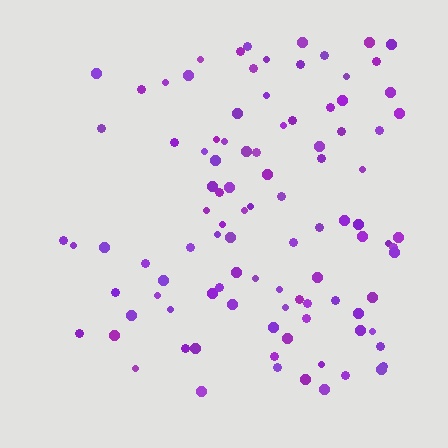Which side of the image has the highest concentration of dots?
The right.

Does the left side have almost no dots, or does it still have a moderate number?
Still a moderate number, just noticeably fewer than the right.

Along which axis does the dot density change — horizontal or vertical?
Horizontal.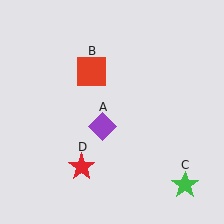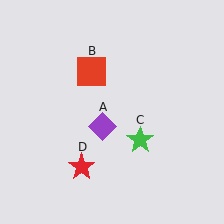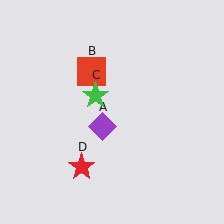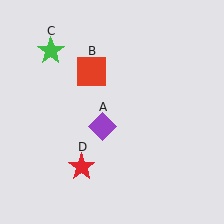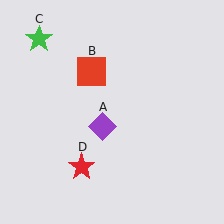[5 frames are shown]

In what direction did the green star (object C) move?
The green star (object C) moved up and to the left.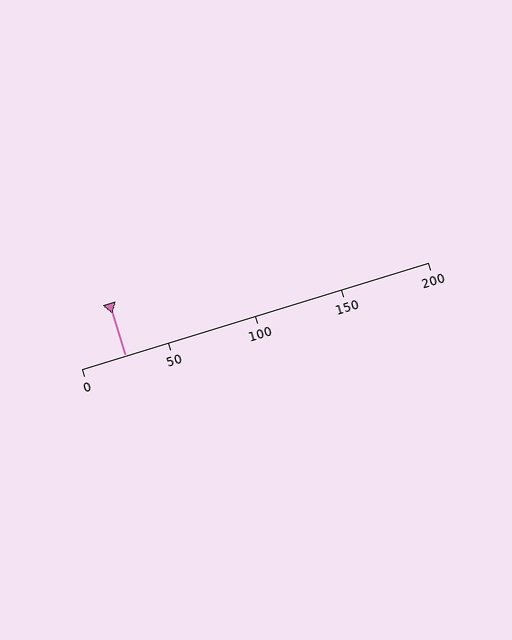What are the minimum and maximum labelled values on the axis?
The axis runs from 0 to 200.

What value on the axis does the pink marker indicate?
The marker indicates approximately 25.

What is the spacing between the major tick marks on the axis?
The major ticks are spaced 50 apart.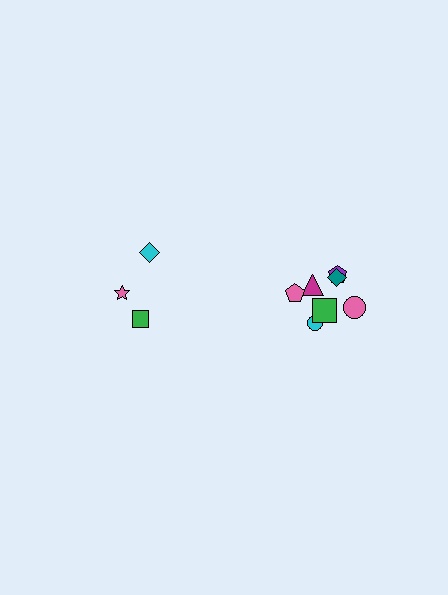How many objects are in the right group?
There are 7 objects.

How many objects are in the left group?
There are 3 objects.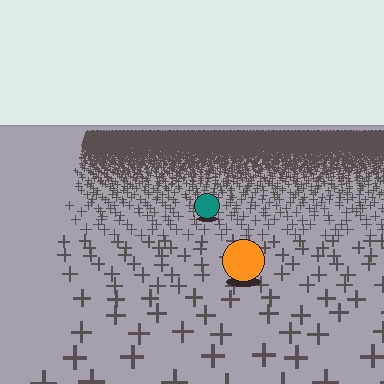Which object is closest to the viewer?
The orange circle is closest. The texture marks near it are larger and more spread out.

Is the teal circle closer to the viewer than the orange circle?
No. The orange circle is closer — you can tell from the texture gradient: the ground texture is coarser near it.